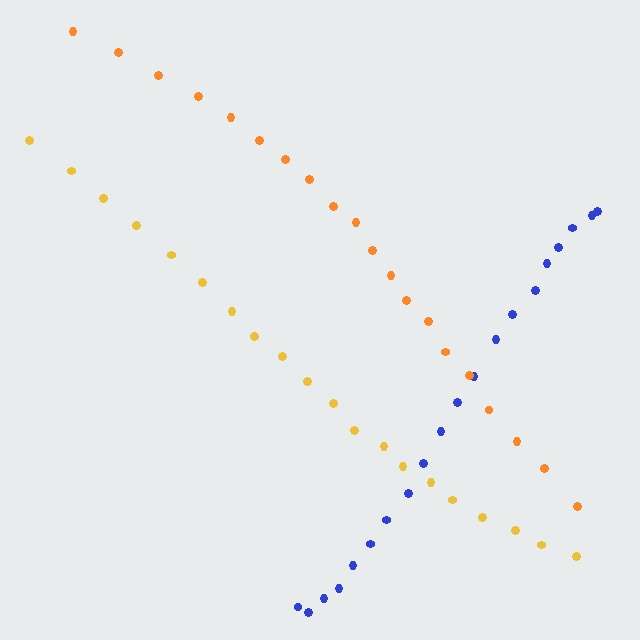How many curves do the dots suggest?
There are 3 distinct paths.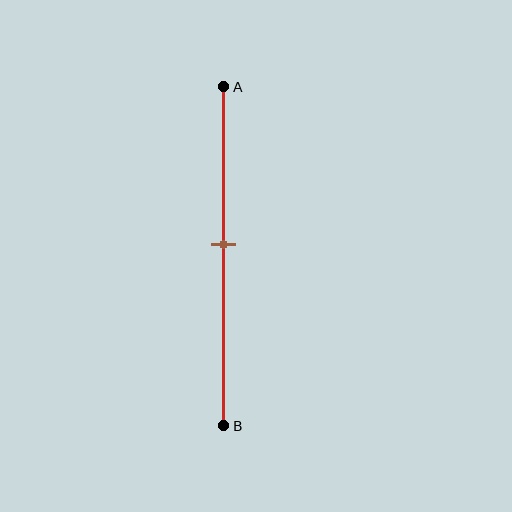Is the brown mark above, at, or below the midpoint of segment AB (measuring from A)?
The brown mark is above the midpoint of segment AB.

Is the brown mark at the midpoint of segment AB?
No, the mark is at about 45% from A, not at the 50% midpoint.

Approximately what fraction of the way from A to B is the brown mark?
The brown mark is approximately 45% of the way from A to B.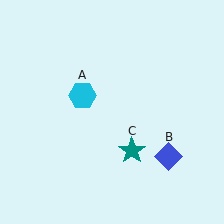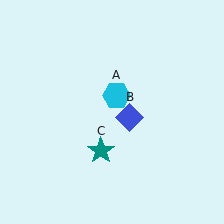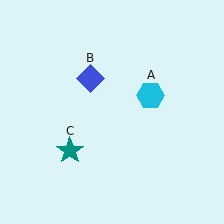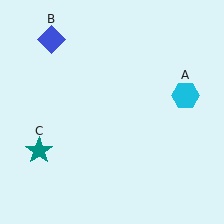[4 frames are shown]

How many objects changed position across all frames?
3 objects changed position: cyan hexagon (object A), blue diamond (object B), teal star (object C).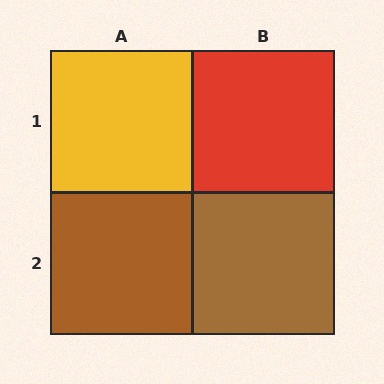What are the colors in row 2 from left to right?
Brown, brown.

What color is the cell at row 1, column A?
Yellow.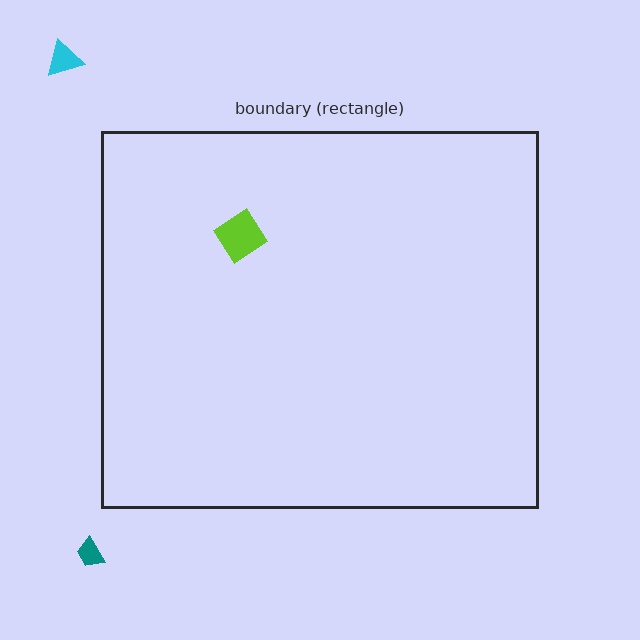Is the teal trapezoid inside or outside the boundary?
Outside.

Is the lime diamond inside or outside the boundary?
Inside.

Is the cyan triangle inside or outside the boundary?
Outside.